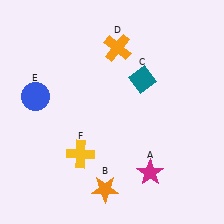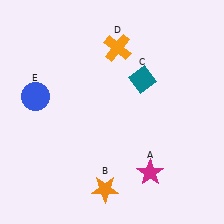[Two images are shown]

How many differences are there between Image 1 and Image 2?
There is 1 difference between the two images.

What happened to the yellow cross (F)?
The yellow cross (F) was removed in Image 2. It was in the bottom-left area of Image 1.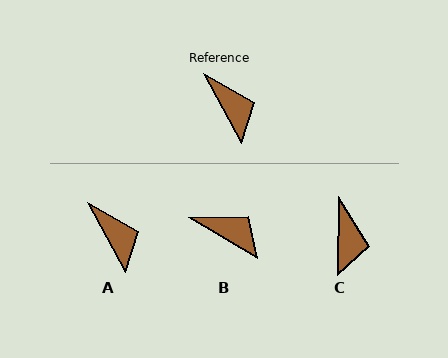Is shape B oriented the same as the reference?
No, it is off by about 30 degrees.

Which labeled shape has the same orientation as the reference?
A.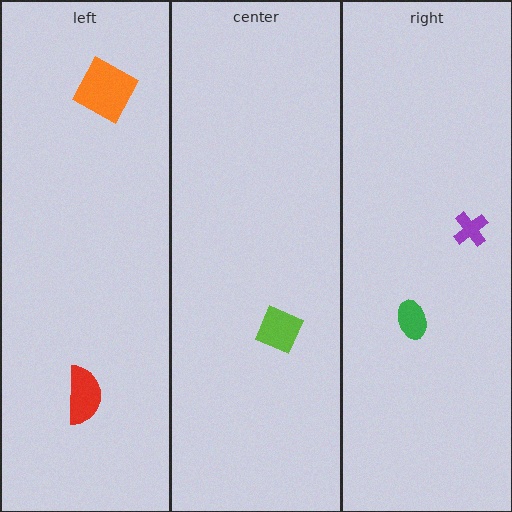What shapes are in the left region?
The orange square, the red semicircle.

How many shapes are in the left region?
2.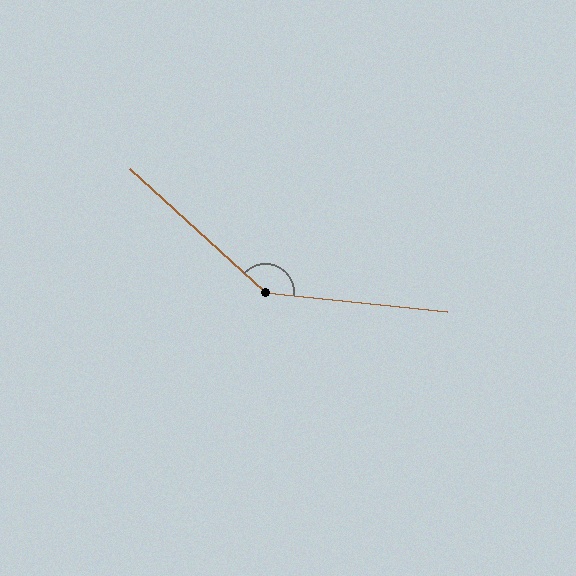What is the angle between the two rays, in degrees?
Approximately 144 degrees.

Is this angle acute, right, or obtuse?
It is obtuse.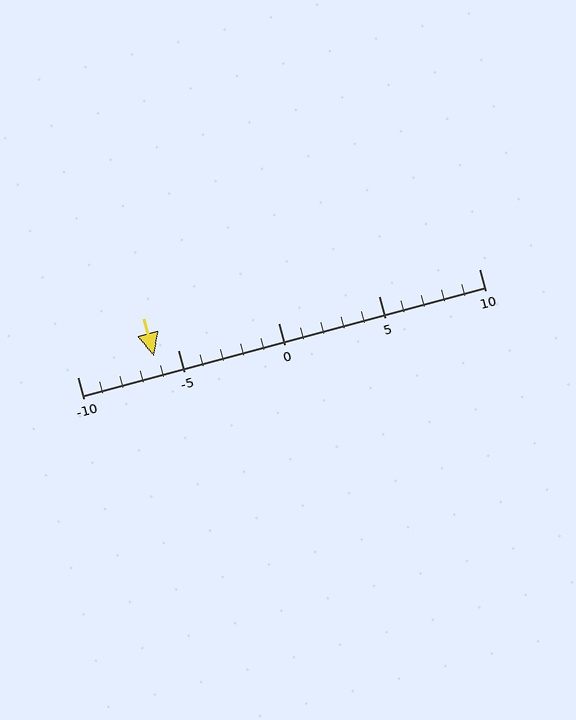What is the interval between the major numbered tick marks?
The major tick marks are spaced 5 units apart.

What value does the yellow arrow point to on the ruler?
The yellow arrow points to approximately -6.